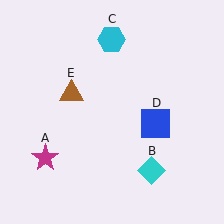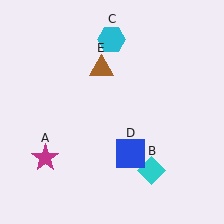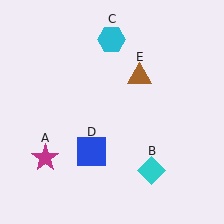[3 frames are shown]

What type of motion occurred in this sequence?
The blue square (object D), brown triangle (object E) rotated clockwise around the center of the scene.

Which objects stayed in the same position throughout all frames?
Magenta star (object A) and cyan diamond (object B) and cyan hexagon (object C) remained stationary.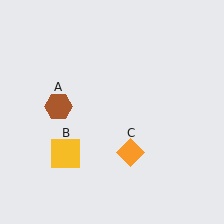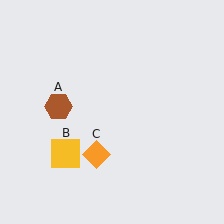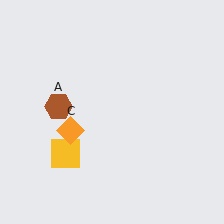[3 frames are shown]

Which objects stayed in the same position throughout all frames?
Brown hexagon (object A) and yellow square (object B) remained stationary.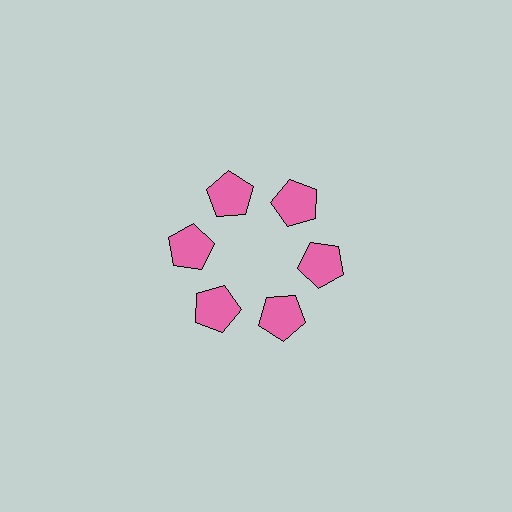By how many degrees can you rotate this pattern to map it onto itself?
The pattern maps onto itself every 60 degrees of rotation.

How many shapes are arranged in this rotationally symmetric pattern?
There are 6 shapes, arranged in 6 groups of 1.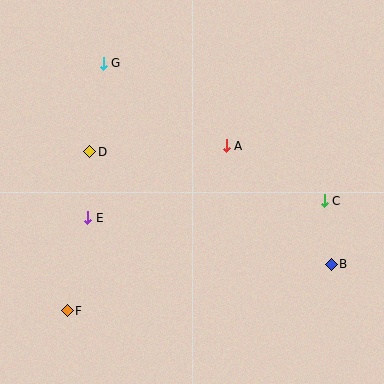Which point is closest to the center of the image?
Point A at (226, 146) is closest to the center.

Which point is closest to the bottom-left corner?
Point F is closest to the bottom-left corner.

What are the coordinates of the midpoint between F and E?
The midpoint between F and E is at (78, 264).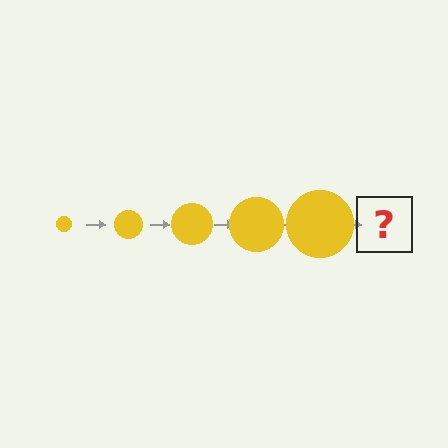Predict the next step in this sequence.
The next step is a yellow circle, larger than the previous one.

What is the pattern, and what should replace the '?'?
The pattern is that the circle gets progressively larger each step. The '?' should be a yellow circle, larger than the previous one.